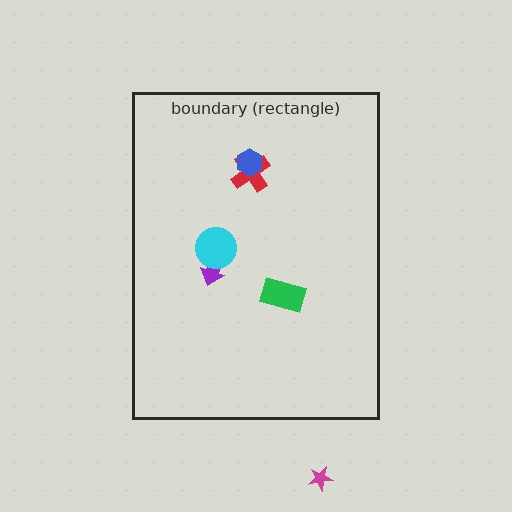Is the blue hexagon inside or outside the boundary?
Inside.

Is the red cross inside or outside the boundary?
Inside.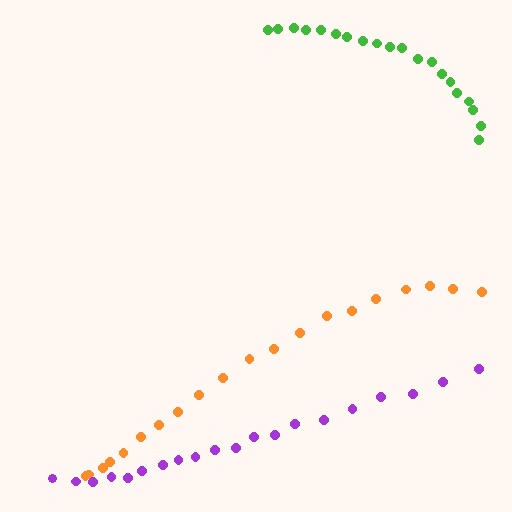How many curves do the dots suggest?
There are 3 distinct paths.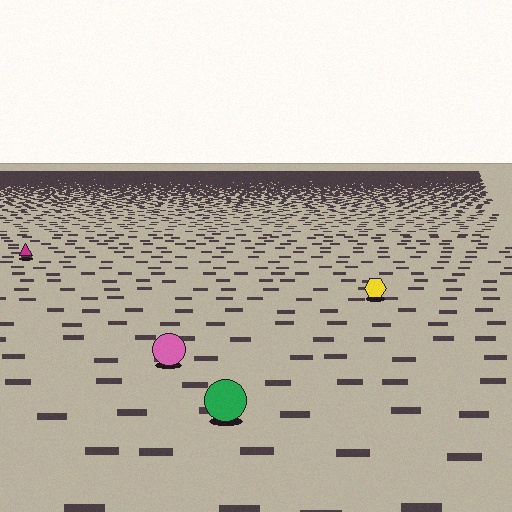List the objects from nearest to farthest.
From nearest to farthest: the green circle, the pink circle, the yellow hexagon, the magenta triangle.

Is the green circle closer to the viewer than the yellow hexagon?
Yes. The green circle is closer — you can tell from the texture gradient: the ground texture is coarser near it.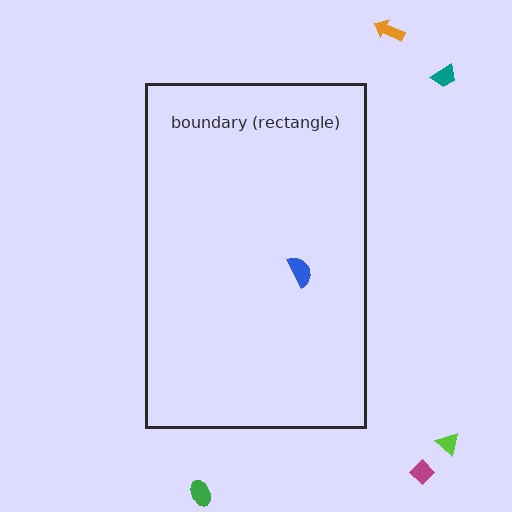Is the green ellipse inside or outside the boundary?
Outside.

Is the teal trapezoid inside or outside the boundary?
Outside.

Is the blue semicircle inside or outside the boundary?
Inside.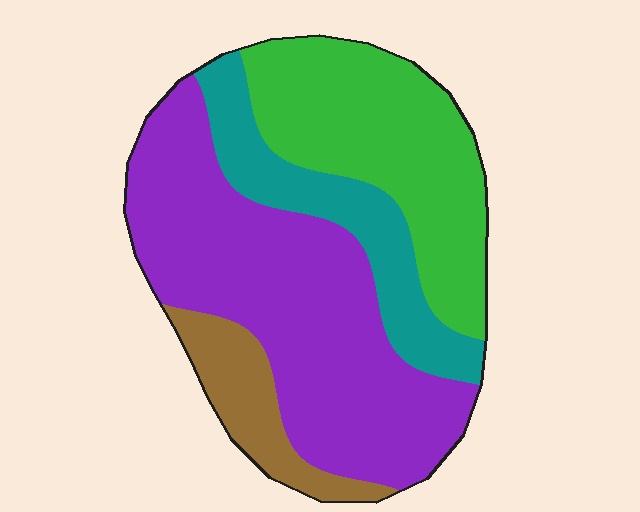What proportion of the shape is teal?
Teal takes up less than a quarter of the shape.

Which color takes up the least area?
Brown, at roughly 10%.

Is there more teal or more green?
Green.